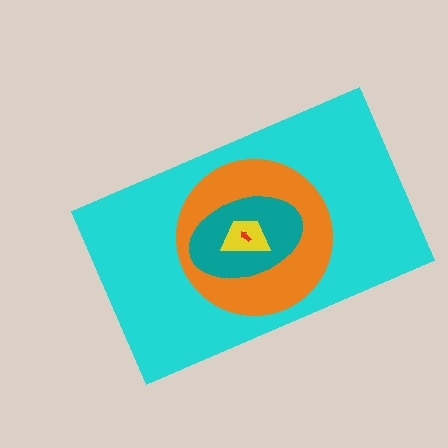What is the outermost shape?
The cyan rectangle.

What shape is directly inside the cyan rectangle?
The orange circle.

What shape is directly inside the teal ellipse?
The yellow trapezoid.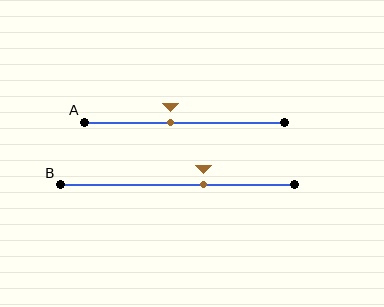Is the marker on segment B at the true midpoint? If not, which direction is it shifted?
No, the marker on segment B is shifted to the right by about 11% of the segment length.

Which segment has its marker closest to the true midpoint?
Segment A has its marker closest to the true midpoint.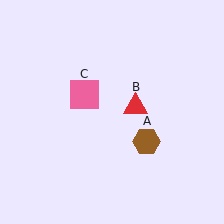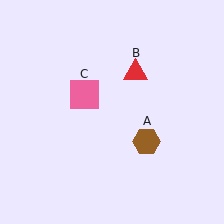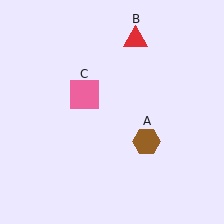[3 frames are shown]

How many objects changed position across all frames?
1 object changed position: red triangle (object B).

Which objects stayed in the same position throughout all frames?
Brown hexagon (object A) and pink square (object C) remained stationary.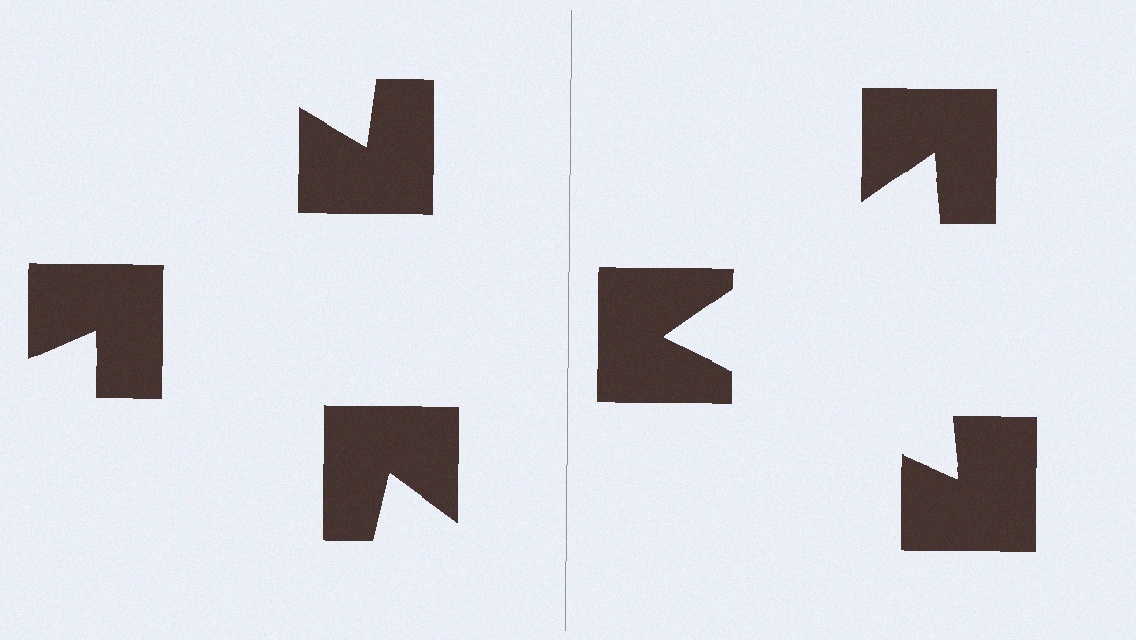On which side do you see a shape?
An illusory triangle appears on the right side. On the left side the wedge cuts are rotated, so no coherent shape forms.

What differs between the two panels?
The notched squares are positioned identically on both sides; only the wedge orientations differ. On the right they align to a triangle; on the left they are misaligned.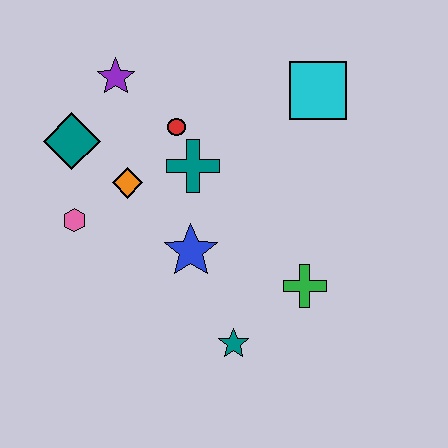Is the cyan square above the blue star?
Yes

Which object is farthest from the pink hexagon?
The cyan square is farthest from the pink hexagon.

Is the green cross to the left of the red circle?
No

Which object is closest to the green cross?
The teal star is closest to the green cross.